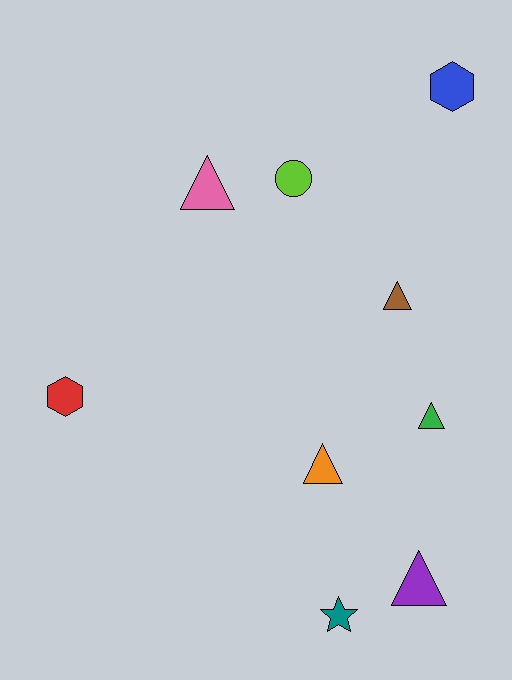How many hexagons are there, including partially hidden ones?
There are 2 hexagons.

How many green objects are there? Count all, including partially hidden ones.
There is 1 green object.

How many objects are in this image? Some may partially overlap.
There are 9 objects.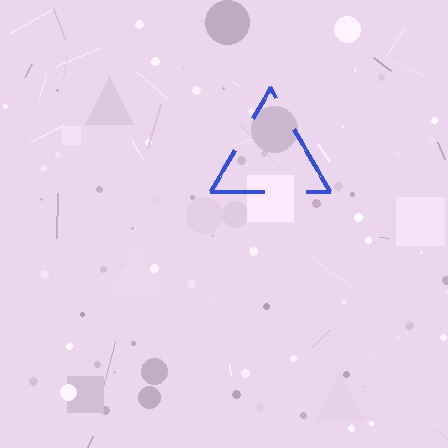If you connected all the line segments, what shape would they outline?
They would outline a triangle.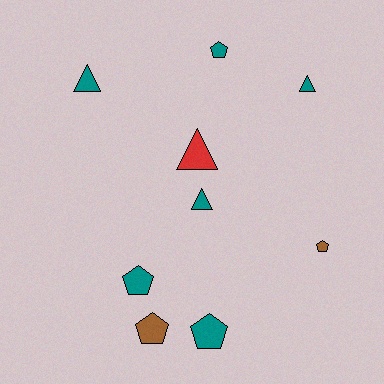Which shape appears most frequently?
Pentagon, with 5 objects.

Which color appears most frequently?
Teal, with 6 objects.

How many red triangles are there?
There is 1 red triangle.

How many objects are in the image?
There are 9 objects.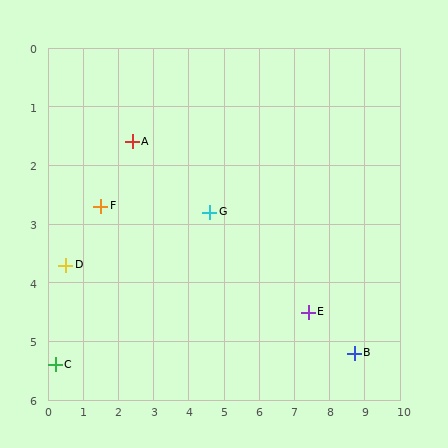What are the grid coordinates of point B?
Point B is at approximately (8.7, 5.2).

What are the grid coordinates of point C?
Point C is at approximately (0.2, 5.4).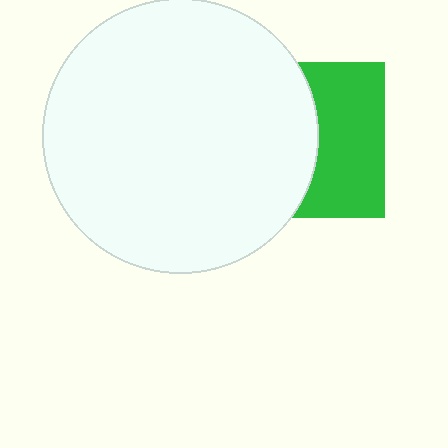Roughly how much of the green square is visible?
About half of it is visible (roughly 48%).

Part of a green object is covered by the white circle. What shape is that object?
It is a square.